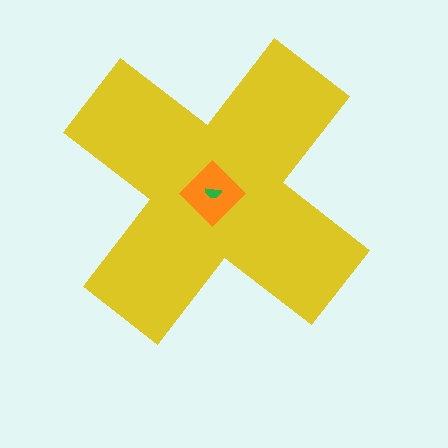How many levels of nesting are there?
3.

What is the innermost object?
The green semicircle.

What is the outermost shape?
The yellow cross.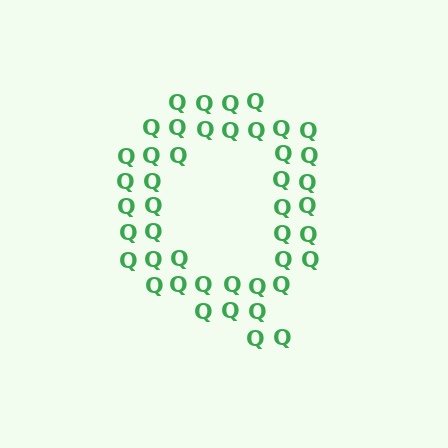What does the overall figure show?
The overall figure shows the letter Q.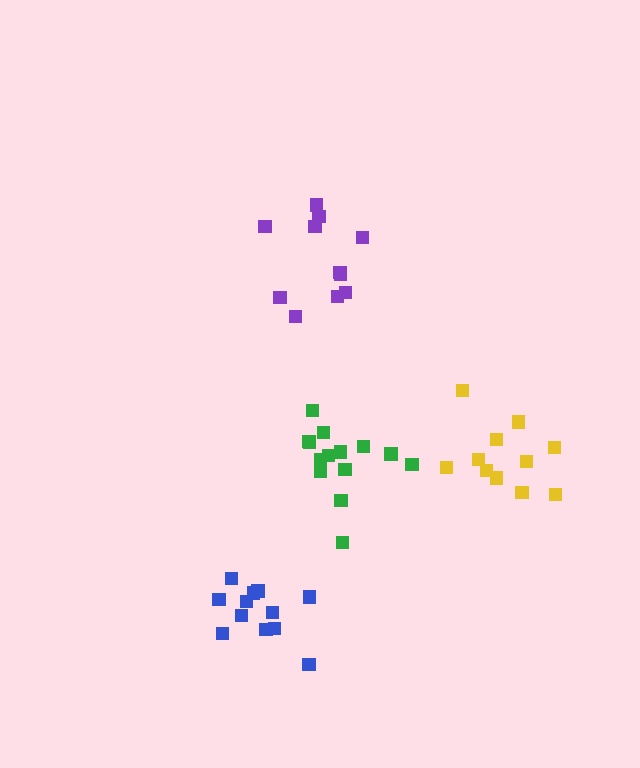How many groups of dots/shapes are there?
There are 4 groups.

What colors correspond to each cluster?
The clusters are colored: yellow, blue, purple, green.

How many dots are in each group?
Group 1: 11 dots, Group 2: 12 dots, Group 3: 11 dots, Group 4: 14 dots (48 total).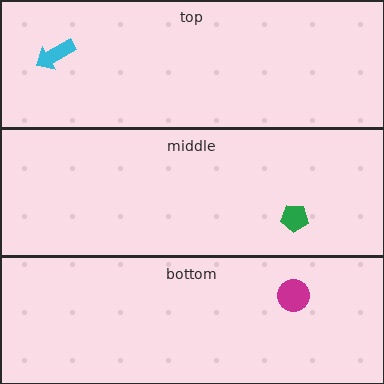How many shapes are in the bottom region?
1.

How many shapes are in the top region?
1.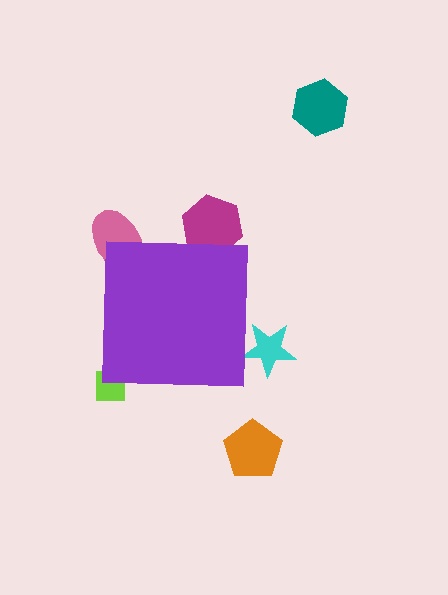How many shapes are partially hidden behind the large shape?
4 shapes are partially hidden.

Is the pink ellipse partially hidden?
Yes, the pink ellipse is partially hidden behind the purple square.